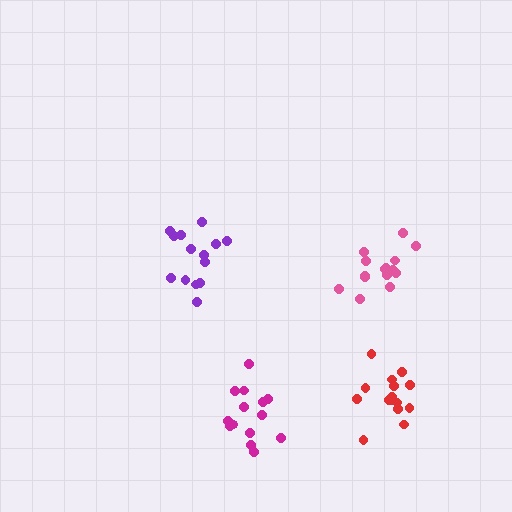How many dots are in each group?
Group 1: 14 dots, Group 2: 15 dots, Group 3: 15 dots, Group 4: 14 dots (58 total).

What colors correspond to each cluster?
The clusters are colored: magenta, pink, red, purple.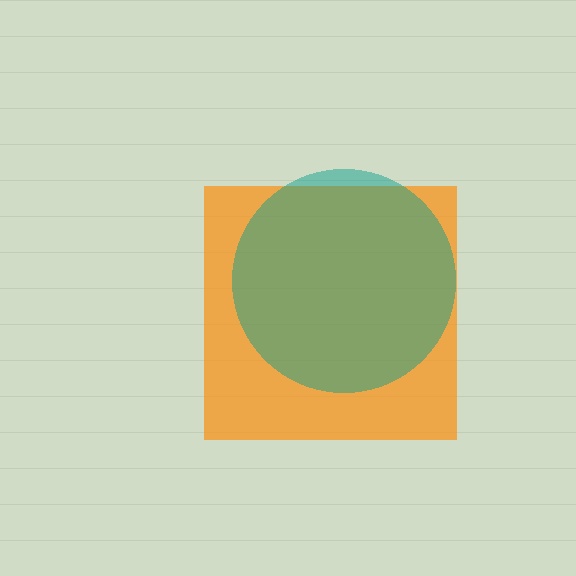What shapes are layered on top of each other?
The layered shapes are: an orange square, a teal circle.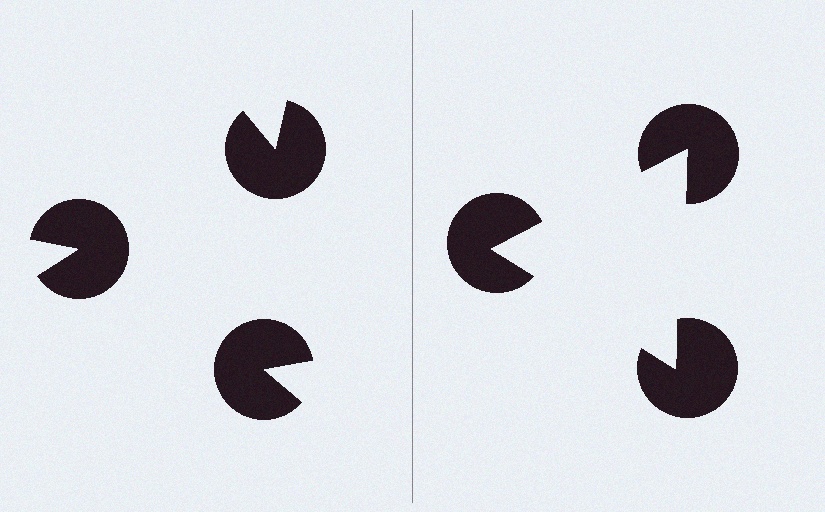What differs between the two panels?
The pac-man discs are positioned identically on both sides; only the wedge orientations differ. On the right they align to a triangle; on the left they are misaligned.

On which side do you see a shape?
An illusory triangle appears on the right side. On the left side the wedge cuts are rotated, so no coherent shape forms.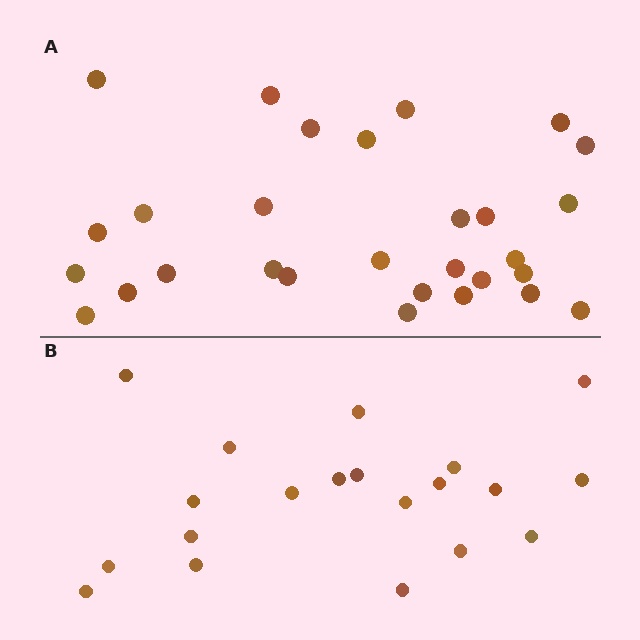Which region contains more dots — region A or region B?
Region A (the top region) has more dots.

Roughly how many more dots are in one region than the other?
Region A has roughly 8 or so more dots than region B.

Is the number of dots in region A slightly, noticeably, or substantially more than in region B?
Region A has substantially more. The ratio is roughly 1.4 to 1.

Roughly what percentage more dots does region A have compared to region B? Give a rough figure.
About 45% more.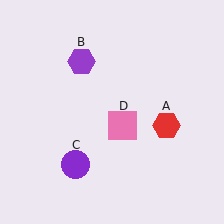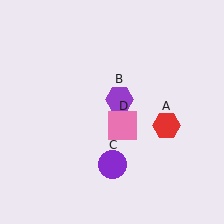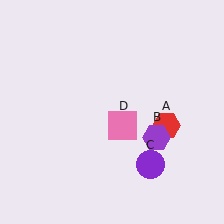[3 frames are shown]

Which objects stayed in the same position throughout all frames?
Red hexagon (object A) and pink square (object D) remained stationary.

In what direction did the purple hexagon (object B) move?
The purple hexagon (object B) moved down and to the right.